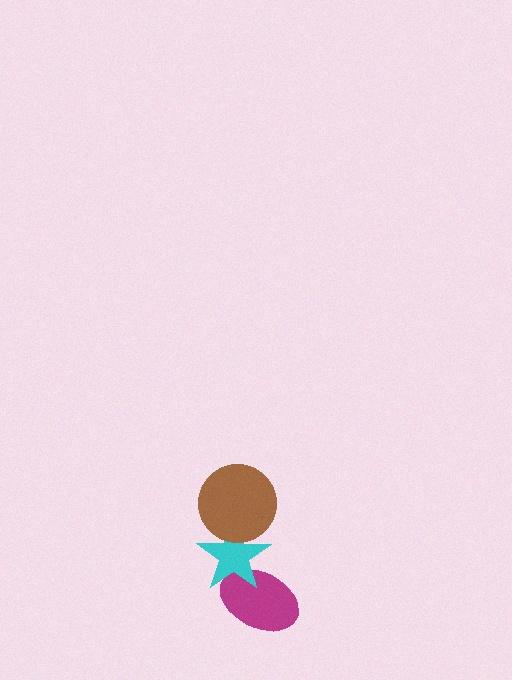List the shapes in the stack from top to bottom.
From top to bottom: the brown circle, the cyan star, the magenta ellipse.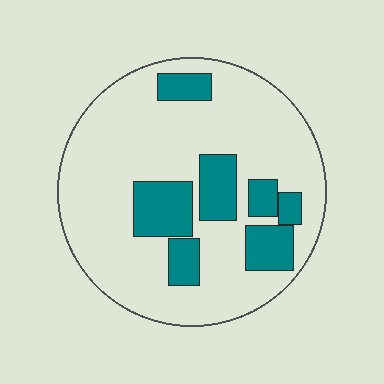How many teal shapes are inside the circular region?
7.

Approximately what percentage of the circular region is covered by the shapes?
Approximately 25%.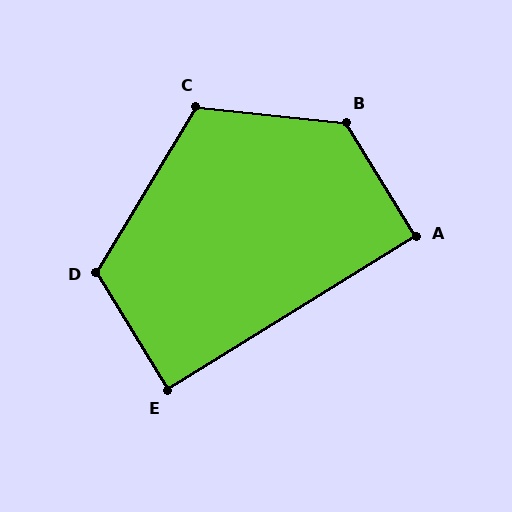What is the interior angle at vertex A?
Approximately 90 degrees (approximately right).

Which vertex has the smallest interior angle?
E, at approximately 90 degrees.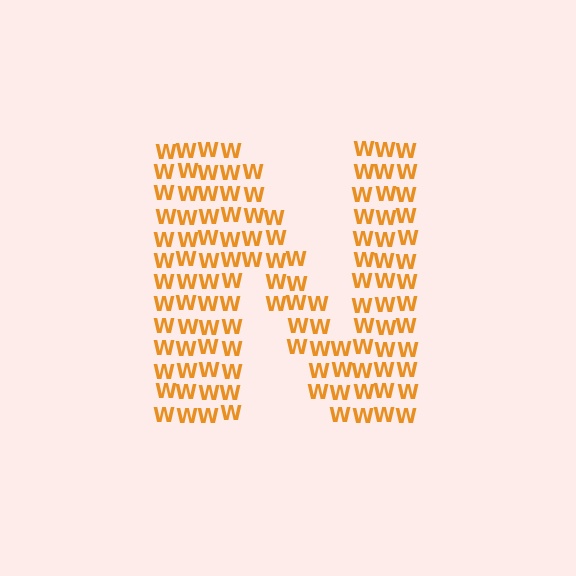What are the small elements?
The small elements are letter W's.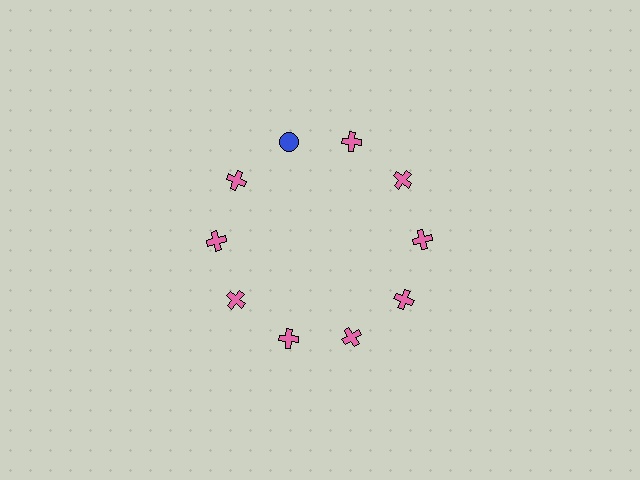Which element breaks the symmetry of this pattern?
The blue circle at roughly the 11 o'clock position breaks the symmetry. All other shapes are pink crosses.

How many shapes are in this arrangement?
There are 10 shapes arranged in a ring pattern.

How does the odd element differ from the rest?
It differs in both color (blue instead of pink) and shape (circle instead of cross).